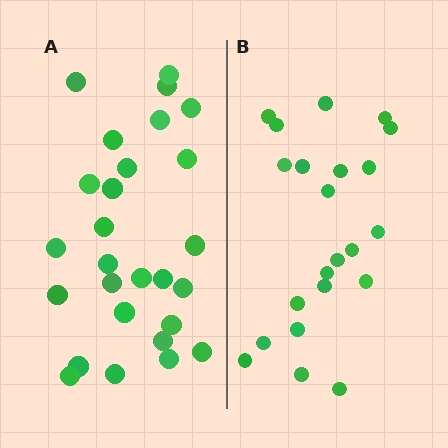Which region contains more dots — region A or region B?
Region A (the left region) has more dots.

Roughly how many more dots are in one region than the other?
Region A has about 5 more dots than region B.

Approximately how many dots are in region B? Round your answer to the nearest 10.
About 20 dots. (The exact count is 22, which rounds to 20.)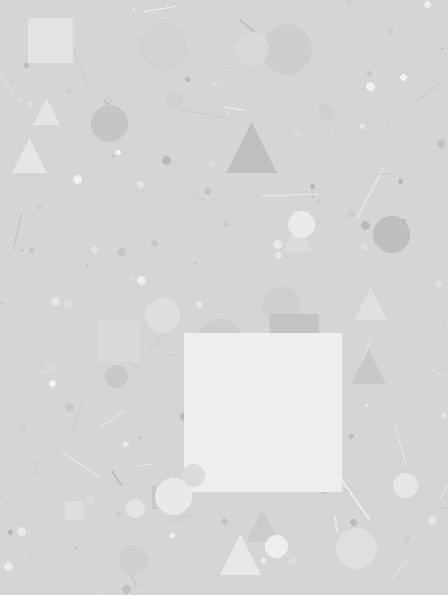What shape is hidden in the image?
A square is hidden in the image.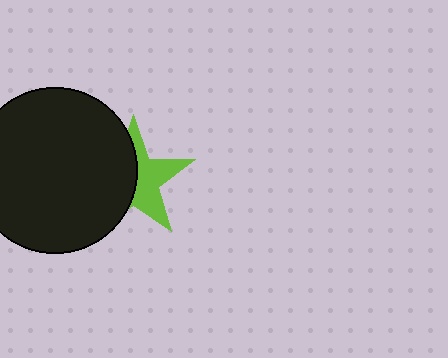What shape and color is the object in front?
The object in front is a black circle.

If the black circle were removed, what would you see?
You would see the complete lime star.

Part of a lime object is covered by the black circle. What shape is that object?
It is a star.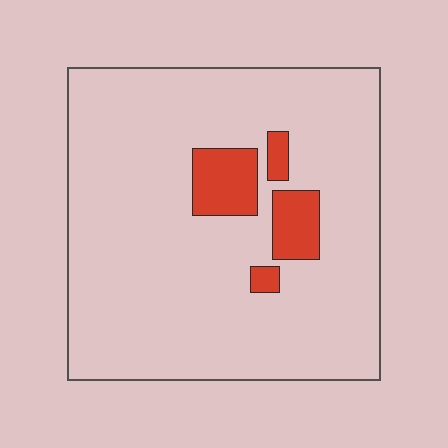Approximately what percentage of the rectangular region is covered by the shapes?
Approximately 10%.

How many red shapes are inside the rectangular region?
4.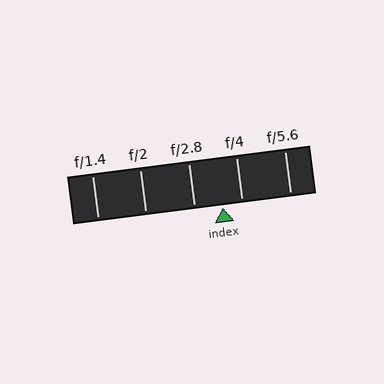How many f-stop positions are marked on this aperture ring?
There are 5 f-stop positions marked.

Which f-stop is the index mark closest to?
The index mark is closest to f/4.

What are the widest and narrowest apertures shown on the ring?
The widest aperture shown is f/1.4 and the narrowest is f/5.6.